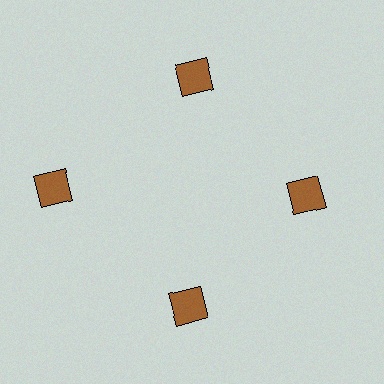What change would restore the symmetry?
The symmetry would be restored by moving it inward, back onto the ring so that all 4 diamonds sit at equal angles and equal distance from the center.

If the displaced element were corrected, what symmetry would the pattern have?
It would have 4-fold rotational symmetry — the pattern would map onto itself every 90 degrees.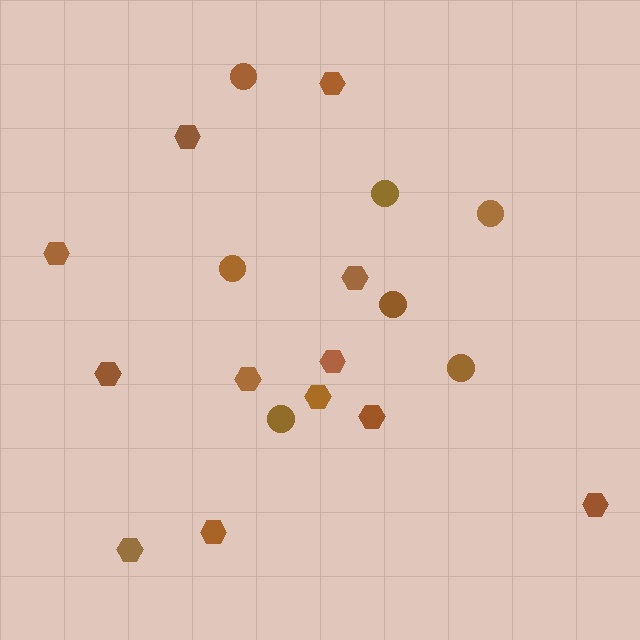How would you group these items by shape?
There are 2 groups: one group of circles (7) and one group of hexagons (12).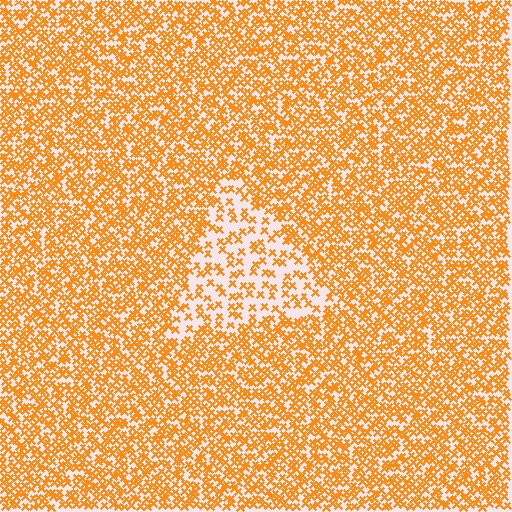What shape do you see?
I see a triangle.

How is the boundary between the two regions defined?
The boundary is defined by a change in element density (approximately 2.2x ratio). All elements are the same color, size, and shape.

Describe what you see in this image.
The image contains small orange elements arranged at two different densities. A triangle-shaped region is visible where the elements are less densely packed than the surrounding area.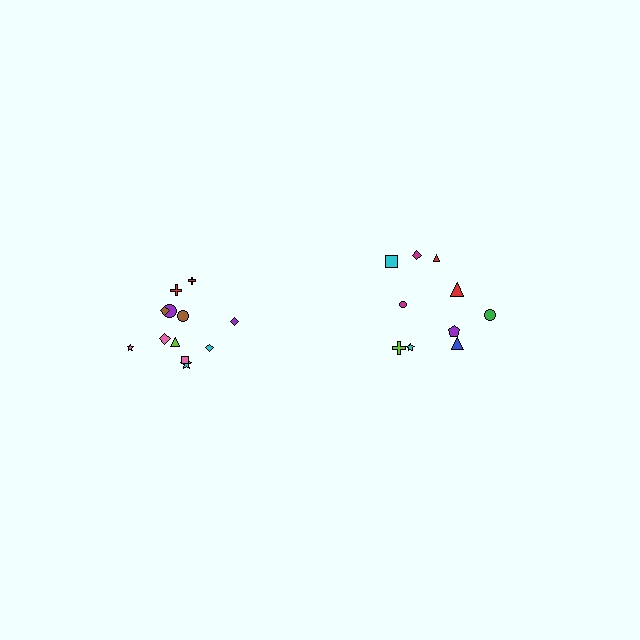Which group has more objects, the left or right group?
The left group.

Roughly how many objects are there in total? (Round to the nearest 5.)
Roughly 20 objects in total.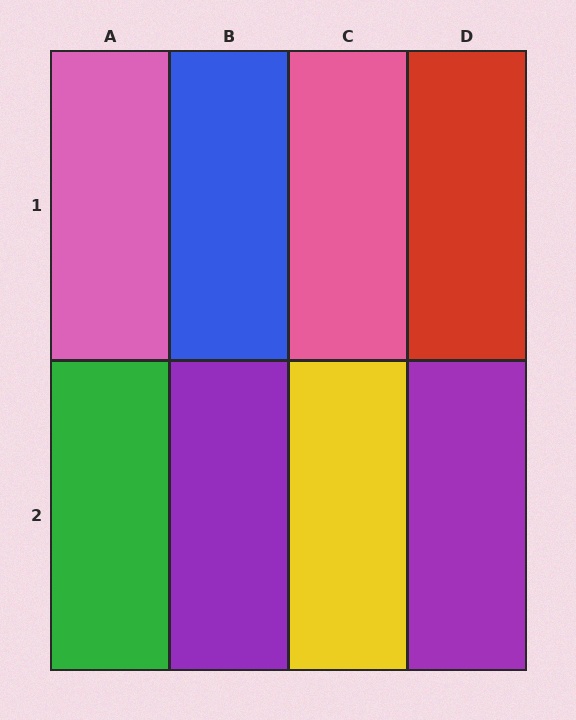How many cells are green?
1 cell is green.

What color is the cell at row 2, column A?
Green.